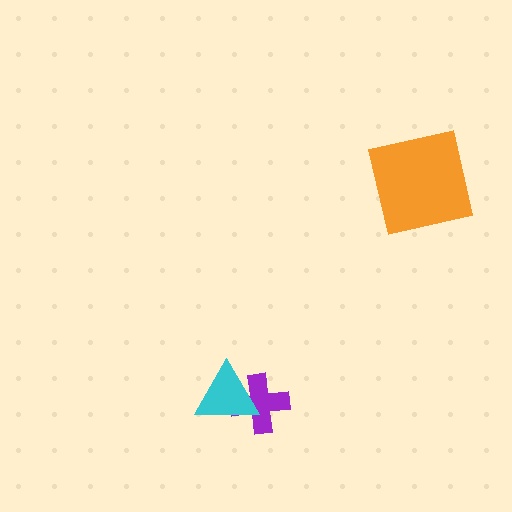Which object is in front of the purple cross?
The cyan triangle is in front of the purple cross.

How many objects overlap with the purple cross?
1 object overlaps with the purple cross.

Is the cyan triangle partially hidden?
No, no other shape covers it.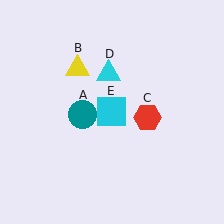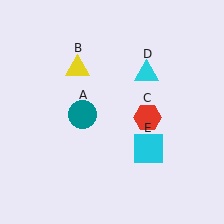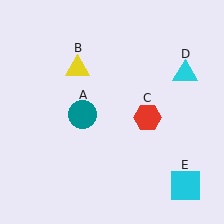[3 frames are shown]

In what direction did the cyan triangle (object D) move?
The cyan triangle (object D) moved right.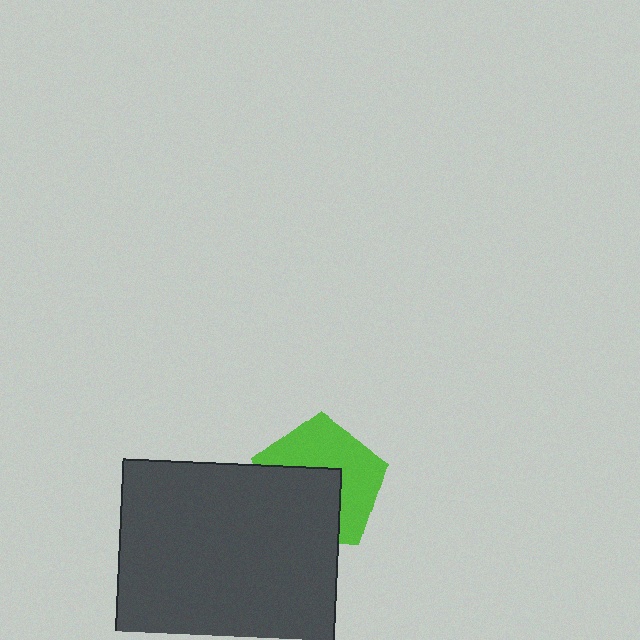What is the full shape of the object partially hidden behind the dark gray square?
The partially hidden object is a lime pentagon.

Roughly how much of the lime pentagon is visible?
About half of it is visible (roughly 53%).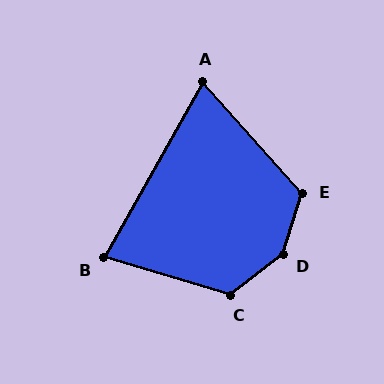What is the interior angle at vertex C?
Approximately 125 degrees (obtuse).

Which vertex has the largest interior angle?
D, at approximately 146 degrees.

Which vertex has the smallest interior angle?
A, at approximately 71 degrees.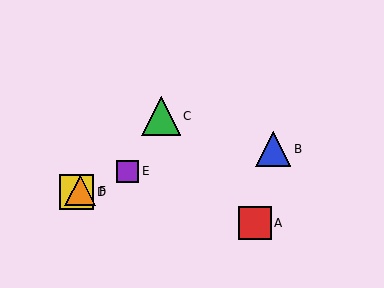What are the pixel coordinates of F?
Object F is at (80, 191).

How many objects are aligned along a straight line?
3 objects (D, E, F) are aligned along a straight line.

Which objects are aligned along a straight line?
Objects D, E, F are aligned along a straight line.